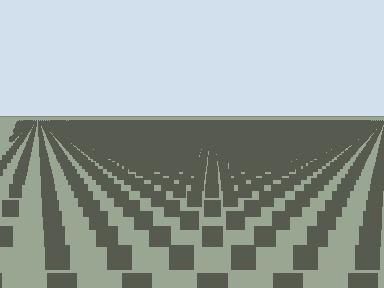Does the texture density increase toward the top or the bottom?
Density increases toward the top.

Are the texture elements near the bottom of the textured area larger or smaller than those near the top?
Larger. Near the bottom, elements are closer to the viewer and appear at a bigger on-screen size.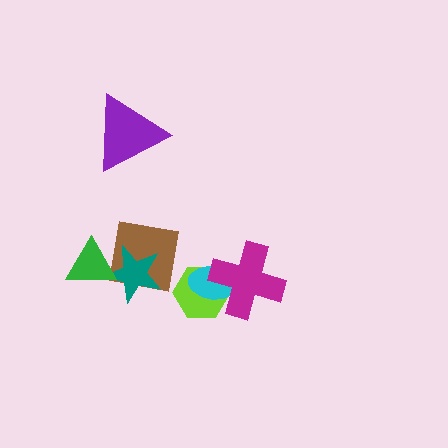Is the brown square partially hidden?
Yes, it is partially covered by another shape.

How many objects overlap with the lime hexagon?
2 objects overlap with the lime hexagon.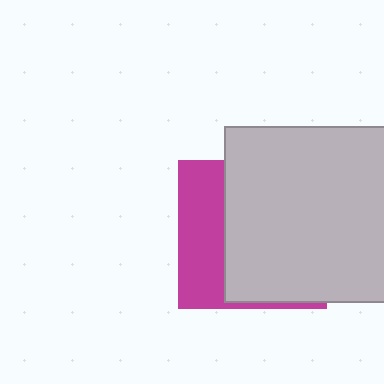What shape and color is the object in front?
The object in front is a light gray rectangle.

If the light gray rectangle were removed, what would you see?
You would see the complete magenta square.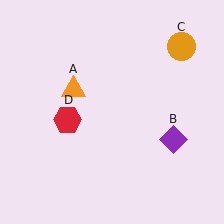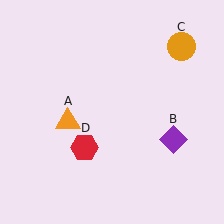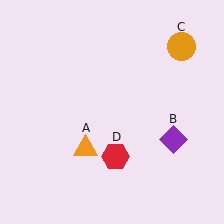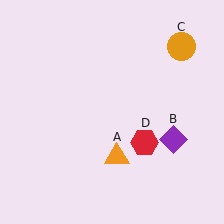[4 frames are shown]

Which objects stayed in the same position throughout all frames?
Purple diamond (object B) and orange circle (object C) remained stationary.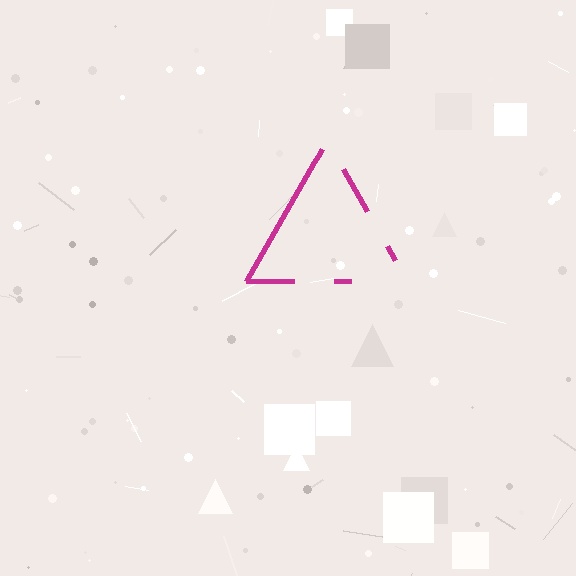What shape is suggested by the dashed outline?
The dashed outline suggests a triangle.